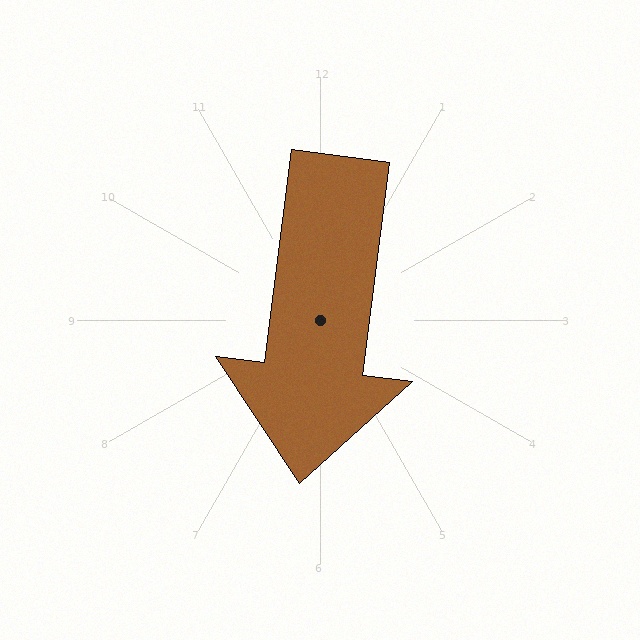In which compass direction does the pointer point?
South.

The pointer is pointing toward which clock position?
Roughly 6 o'clock.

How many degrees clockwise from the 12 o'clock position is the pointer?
Approximately 187 degrees.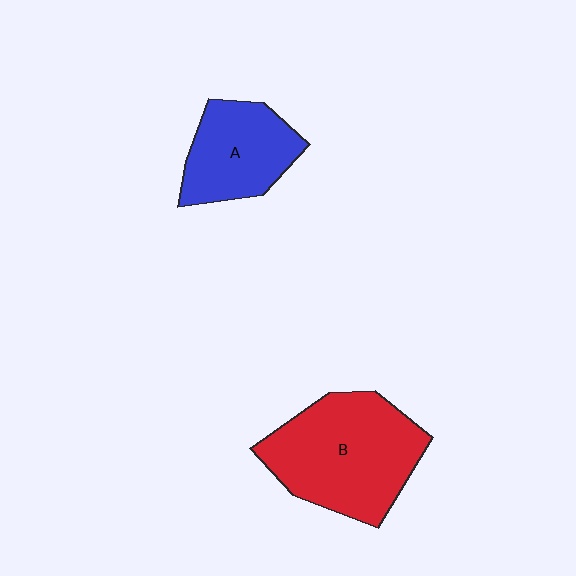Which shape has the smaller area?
Shape A (blue).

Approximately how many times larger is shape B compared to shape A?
Approximately 1.6 times.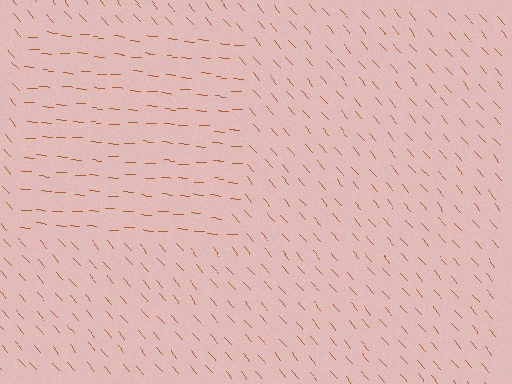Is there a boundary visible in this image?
Yes, there is a texture boundary formed by a change in line orientation.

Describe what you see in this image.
The image is filled with small brown line segments. A rectangle region in the image has lines oriented differently from the surrounding lines, creating a visible texture boundary.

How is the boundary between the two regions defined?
The boundary is defined purely by a change in line orientation (approximately 45 degrees difference). All lines are the same color and thickness.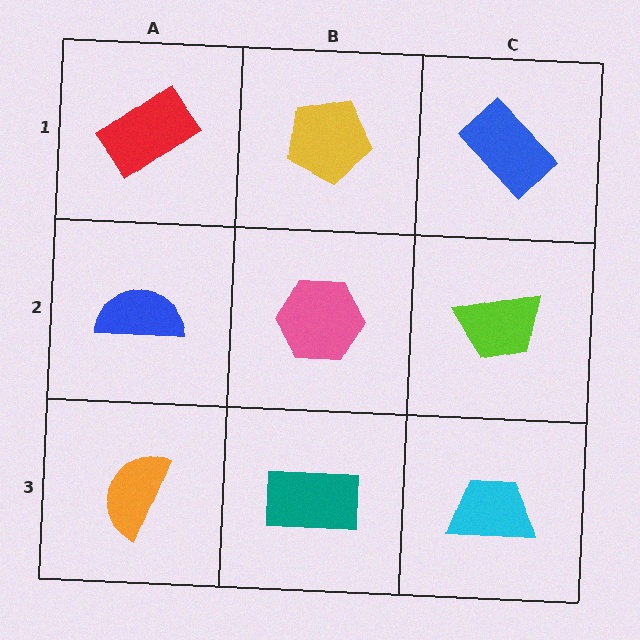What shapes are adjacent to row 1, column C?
A lime trapezoid (row 2, column C), a yellow pentagon (row 1, column B).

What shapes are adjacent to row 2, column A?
A red rectangle (row 1, column A), an orange semicircle (row 3, column A), a pink hexagon (row 2, column B).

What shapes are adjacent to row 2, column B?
A yellow pentagon (row 1, column B), a teal rectangle (row 3, column B), a blue semicircle (row 2, column A), a lime trapezoid (row 2, column C).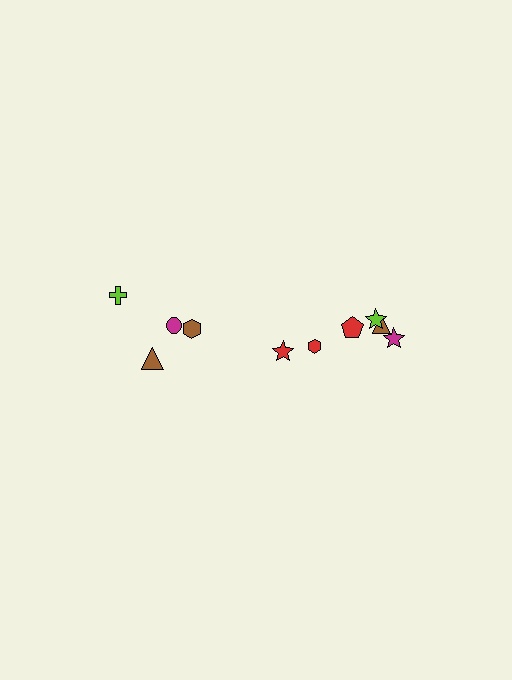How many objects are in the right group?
There are 6 objects.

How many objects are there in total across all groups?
There are 10 objects.